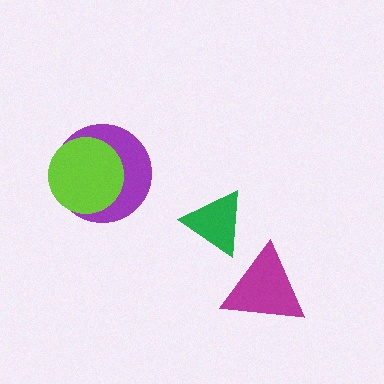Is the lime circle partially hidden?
No, no other shape covers it.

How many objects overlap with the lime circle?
1 object overlaps with the lime circle.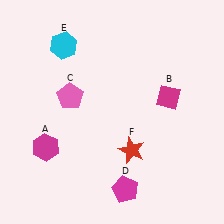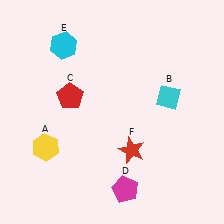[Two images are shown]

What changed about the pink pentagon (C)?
In Image 1, C is pink. In Image 2, it changed to red.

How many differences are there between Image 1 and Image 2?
There are 3 differences between the two images.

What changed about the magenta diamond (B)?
In Image 1, B is magenta. In Image 2, it changed to cyan.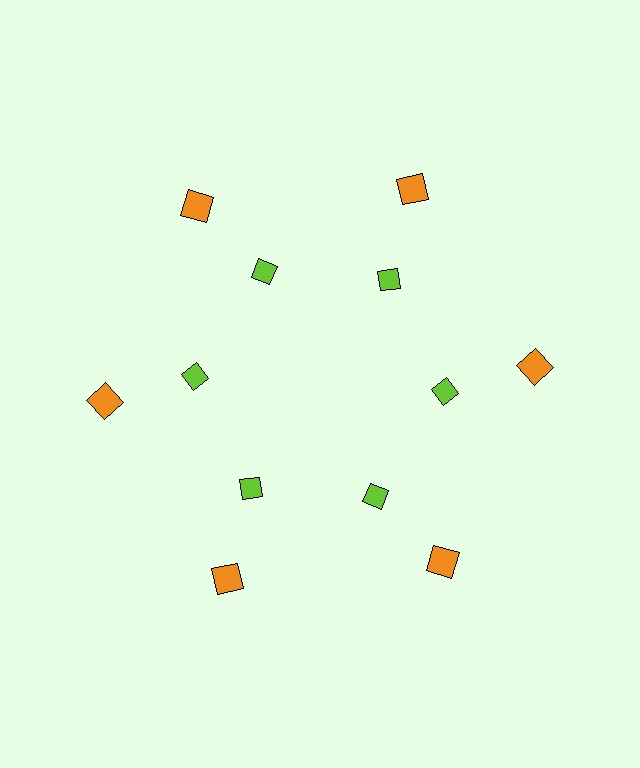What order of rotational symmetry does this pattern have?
This pattern has 6-fold rotational symmetry.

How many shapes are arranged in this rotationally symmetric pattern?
There are 12 shapes, arranged in 6 groups of 2.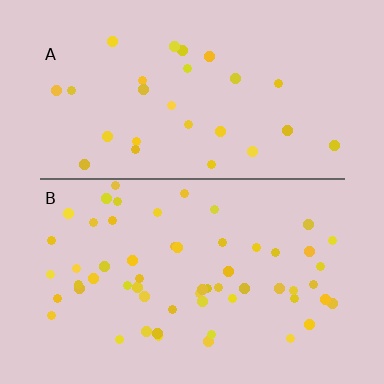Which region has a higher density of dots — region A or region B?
B (the bottom).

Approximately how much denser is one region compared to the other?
Approximately 2.1× — region B over region A.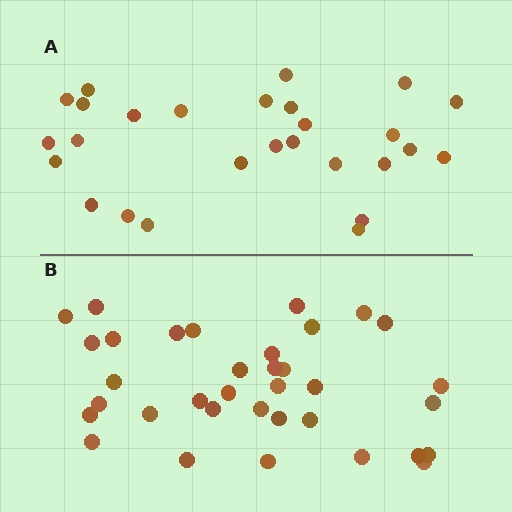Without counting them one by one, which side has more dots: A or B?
Region B (the bottom region) has more dots.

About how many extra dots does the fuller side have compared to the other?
Region B has roughly 8 or so more dots than region A.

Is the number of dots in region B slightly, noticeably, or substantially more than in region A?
Region B has noticeably more, but not dramatically so. The ratio is roughly 1.3 to 1.